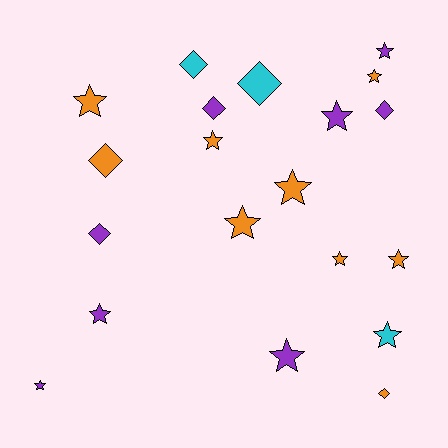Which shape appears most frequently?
Star, with 13 objects.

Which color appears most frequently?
Orange, with 9 objects.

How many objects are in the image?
There are 20 objects.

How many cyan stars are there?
There is 1 cyan star.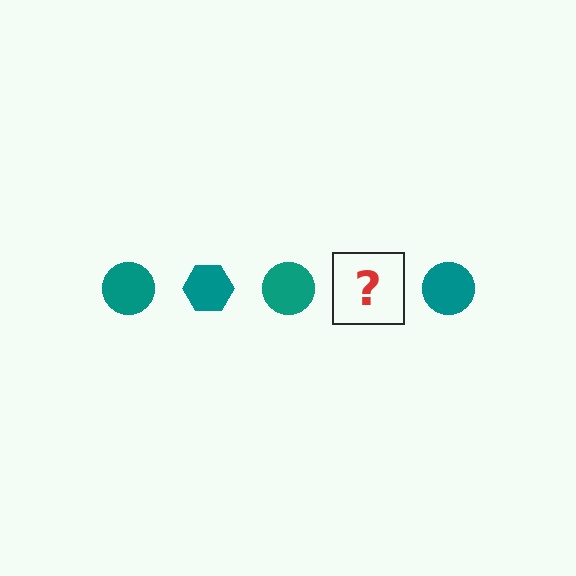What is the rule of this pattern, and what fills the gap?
The rule is that the pattern cycles through circle, hexagon shapes in teal. The gap should be filled with a teal hexagon.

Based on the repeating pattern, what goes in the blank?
The blank should be a teal hexagon.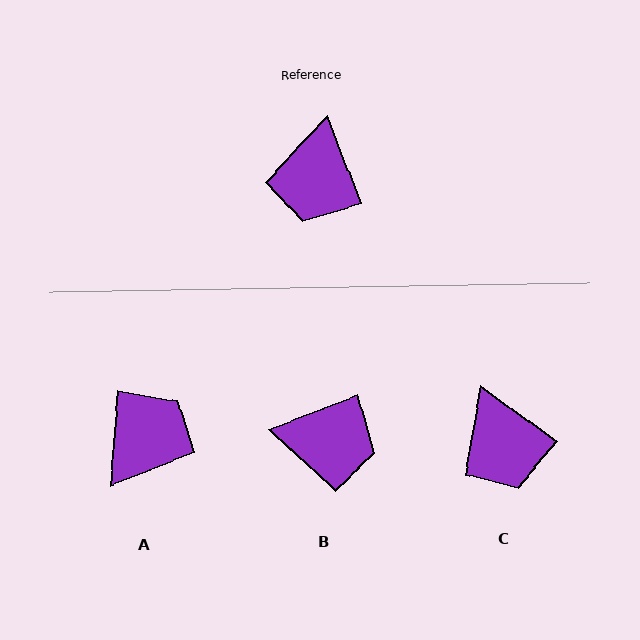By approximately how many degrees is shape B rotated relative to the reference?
Approximately 90 degrees counter-clockwise.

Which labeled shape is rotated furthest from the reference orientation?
A, about 155 degrees away.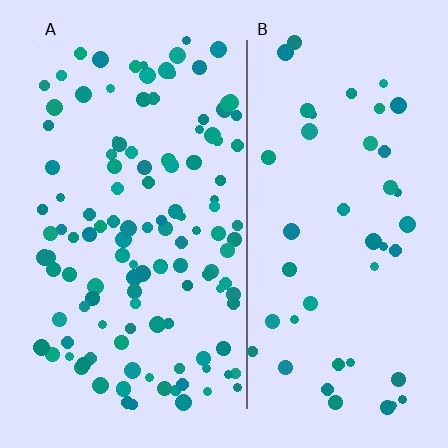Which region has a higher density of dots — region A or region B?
A (the left).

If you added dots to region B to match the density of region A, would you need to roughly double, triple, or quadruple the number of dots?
Approximately triple.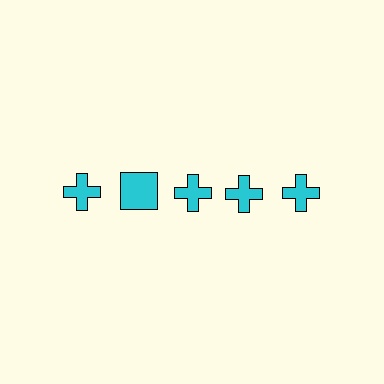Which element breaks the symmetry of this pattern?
The cyan square in the top row, second from left column breaks the symmetry. All other shapes are cyan crosses.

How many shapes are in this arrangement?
There are 5 shapes arranged in a grid pattern.